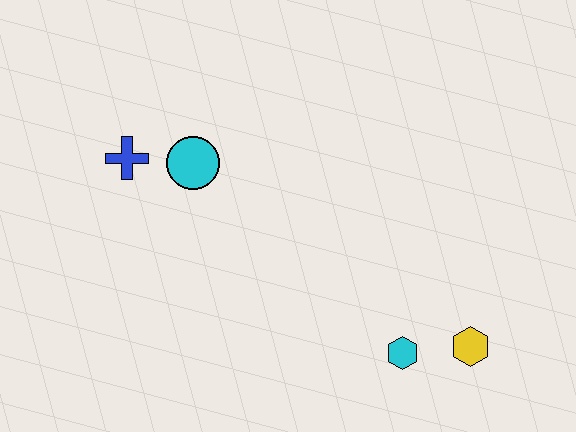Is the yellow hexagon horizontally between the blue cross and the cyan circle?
No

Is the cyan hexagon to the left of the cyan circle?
No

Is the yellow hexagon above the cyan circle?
No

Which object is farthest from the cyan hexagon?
The blue cross is farthest from the cyan hexagon.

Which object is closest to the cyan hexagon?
The yellow hexagon is closest to the cyan hexagon.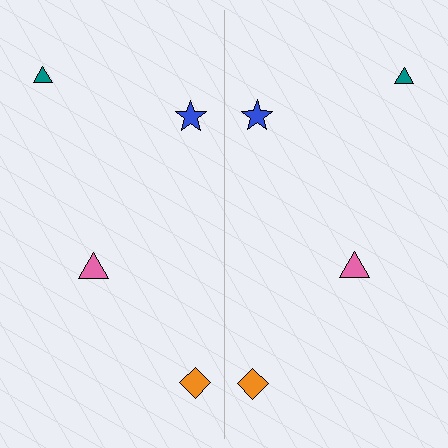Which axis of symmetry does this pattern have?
The pattern has a vertical axis of symmetry running through the center of the image.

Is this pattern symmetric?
Yes, this pattern has bilateral (reflection) symmetry.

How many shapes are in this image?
There are 8 shapes in this image.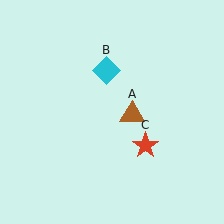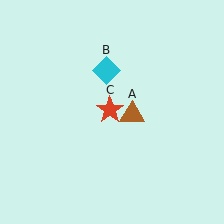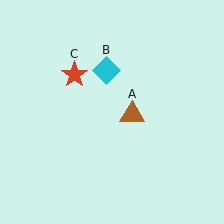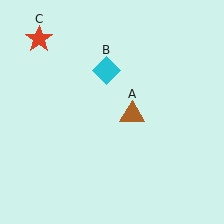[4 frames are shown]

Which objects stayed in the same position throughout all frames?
Brown triangle (object A) and cyan diamond (object B) remained stationary.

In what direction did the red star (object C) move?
The red star (object C) moved up and to the left.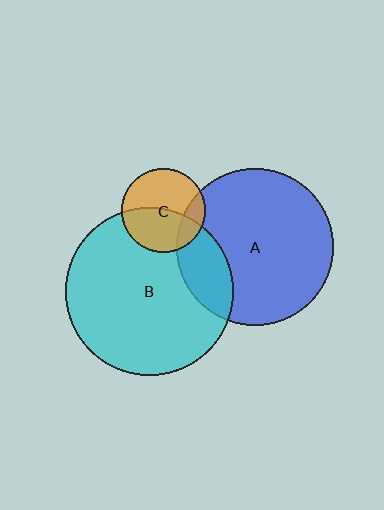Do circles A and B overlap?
Yes.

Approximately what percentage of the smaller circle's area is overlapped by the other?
Approximately 20%.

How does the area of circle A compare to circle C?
Approximately 3.5 times.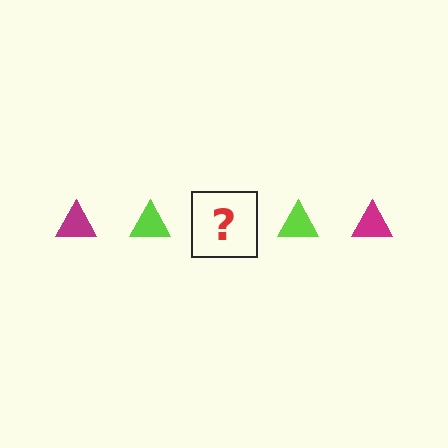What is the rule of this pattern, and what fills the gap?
The rule is that the pattern cycles through magenta, lime triangles. The gap should be filled with a magenta triangle.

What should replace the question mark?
The question mark should be replaced with a magenta triangle.